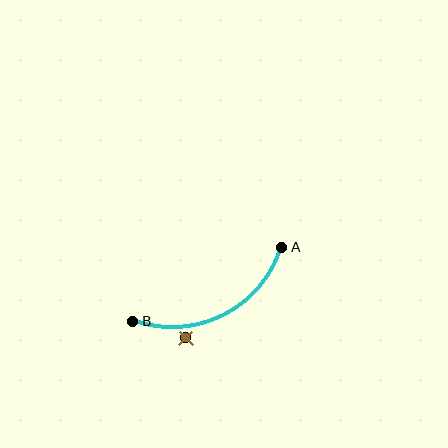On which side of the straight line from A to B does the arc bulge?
The arc bulges below the straight line connecting A and B.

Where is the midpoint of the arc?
The arc midpoint is the point on the curve farthest from the straight line joining A and B. It sits below that line.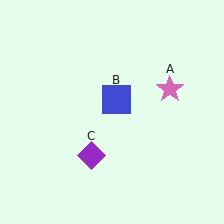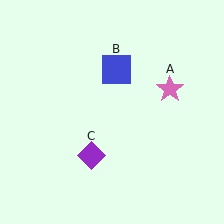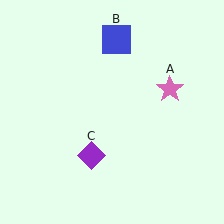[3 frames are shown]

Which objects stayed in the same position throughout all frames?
Pink star (object A) and purple diamond (object C) remained stationary.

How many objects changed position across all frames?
1 object changed position: blue square (object B).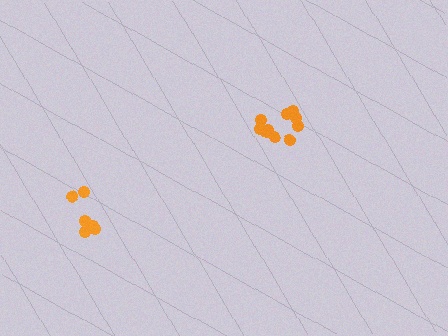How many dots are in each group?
Group 1: 10 dots, Group 2: 7 dots (17 total).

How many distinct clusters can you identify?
There are 2 distinct clusters.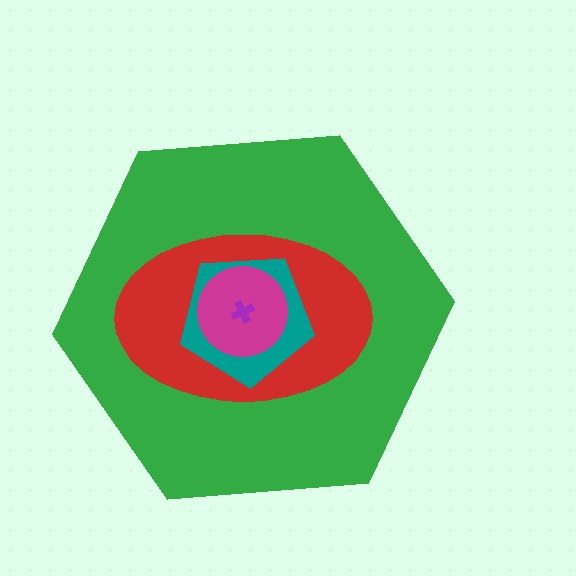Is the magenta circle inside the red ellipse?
Yes.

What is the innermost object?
The purple cross.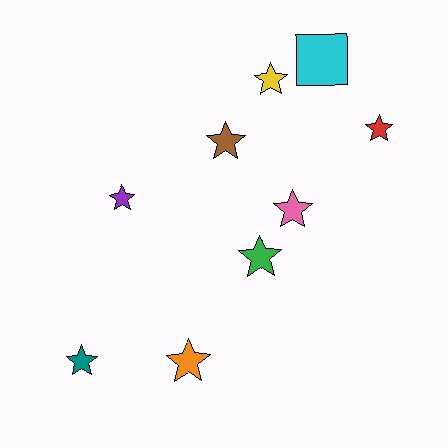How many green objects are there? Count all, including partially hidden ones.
There is 1 green object.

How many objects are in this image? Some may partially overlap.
There are 9 objects.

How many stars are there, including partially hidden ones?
There are 8 stars.